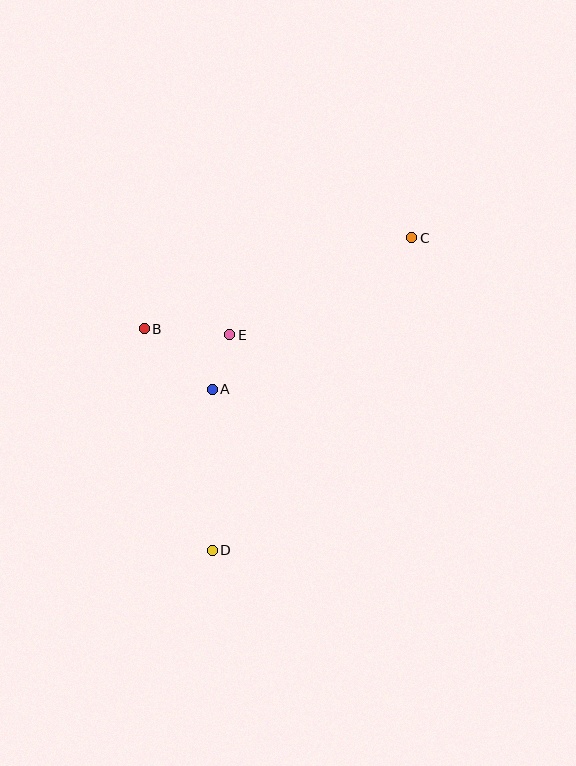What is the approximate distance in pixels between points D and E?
The distance between D and E is approximately 216 pixels.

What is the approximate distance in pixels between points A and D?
The distance between A and D is approximately 161 pixels.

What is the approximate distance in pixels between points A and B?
The distance between A and B is approximately 91 pixels.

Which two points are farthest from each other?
Points C and D are farthest from each other.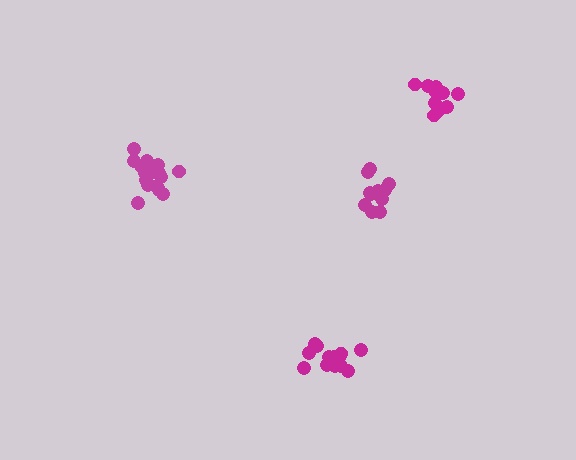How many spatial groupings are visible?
There are 4 spatial groupings.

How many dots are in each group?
Group 1: 14 dots, Group 2: 11 dots, Group 3: 10 dots, Group 4: 16 dots (51 total).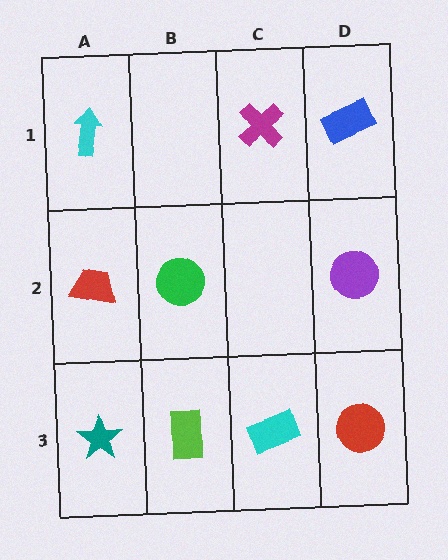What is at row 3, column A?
A teal star.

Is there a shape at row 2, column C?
No, that cell is empty.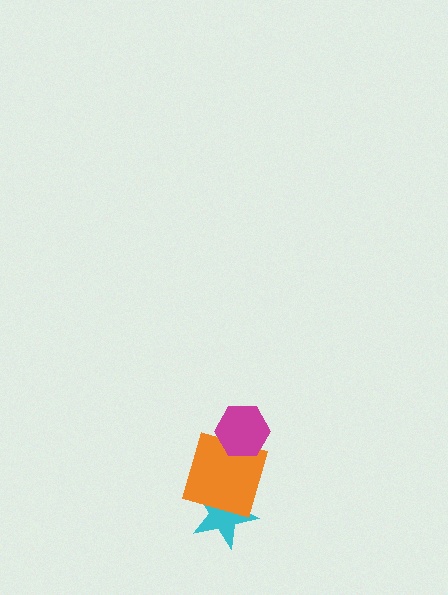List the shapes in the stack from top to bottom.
From top to bottom: the magenta hexagon, the orange square, the cyan star.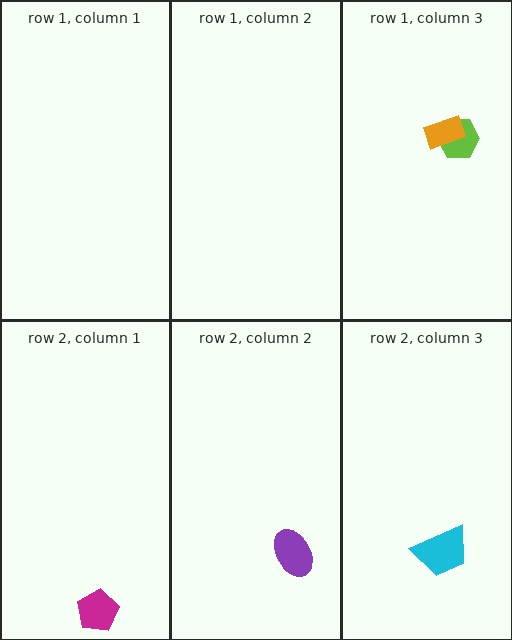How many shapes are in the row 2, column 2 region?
1.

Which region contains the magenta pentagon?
The row 2, column 1 region.